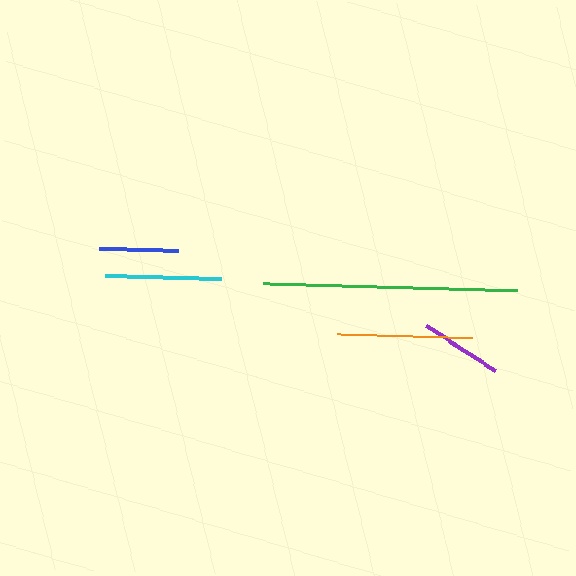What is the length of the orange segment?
The orange segment is approximately 135 pixels long.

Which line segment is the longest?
The green line is the longest at approximately 254 pixels.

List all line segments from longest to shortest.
From longest to shortest: green, orange, cyan, purple, blue.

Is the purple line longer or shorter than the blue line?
The purple line is longer than the blue line.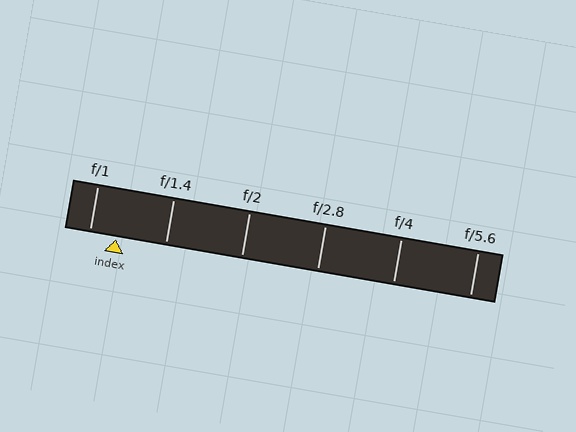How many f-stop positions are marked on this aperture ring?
There are 6 f-stop positions marked.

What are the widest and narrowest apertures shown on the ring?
The widest aperture shown is f/1 and the narrowest is f/5.6.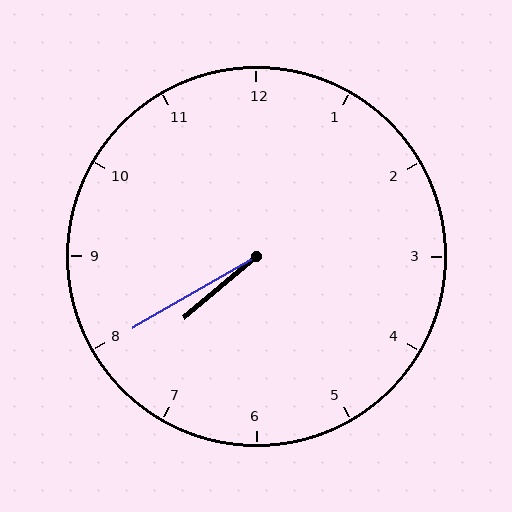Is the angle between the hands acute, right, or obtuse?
It is acute.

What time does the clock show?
7:40.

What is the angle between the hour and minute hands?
Approximately 10 degrees.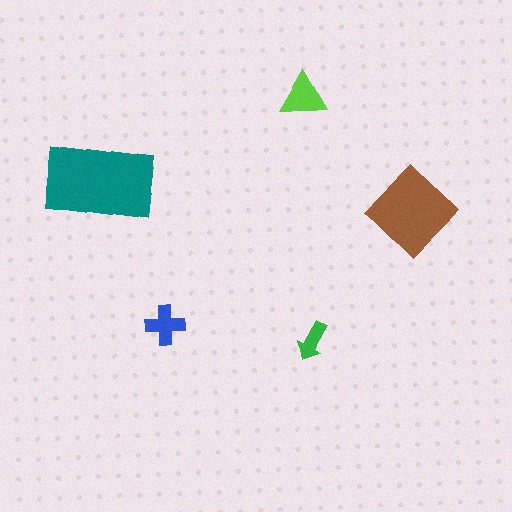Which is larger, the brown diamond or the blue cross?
The brown diamond.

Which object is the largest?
The teal rectangle.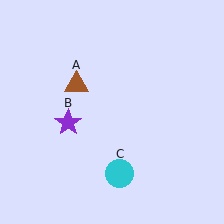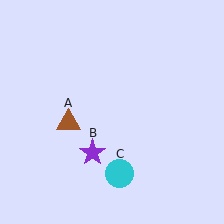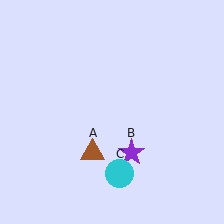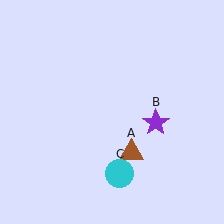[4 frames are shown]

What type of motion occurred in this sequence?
The brown triangle (object A), purple star (object B) rotated counterclockwise around the center of the scene.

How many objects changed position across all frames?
2 objects changed position: brown triangle (object A), purple star (object B).